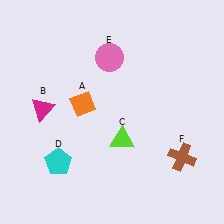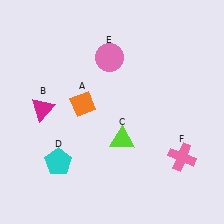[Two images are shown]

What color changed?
The cross (F) changed from brown in Image 1 to pink in Image 2.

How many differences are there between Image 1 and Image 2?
There is 1 difference between the two images.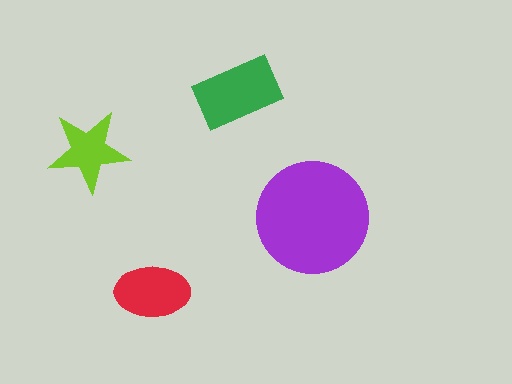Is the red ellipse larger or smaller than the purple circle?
Smaller.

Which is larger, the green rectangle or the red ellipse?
The green rectangle.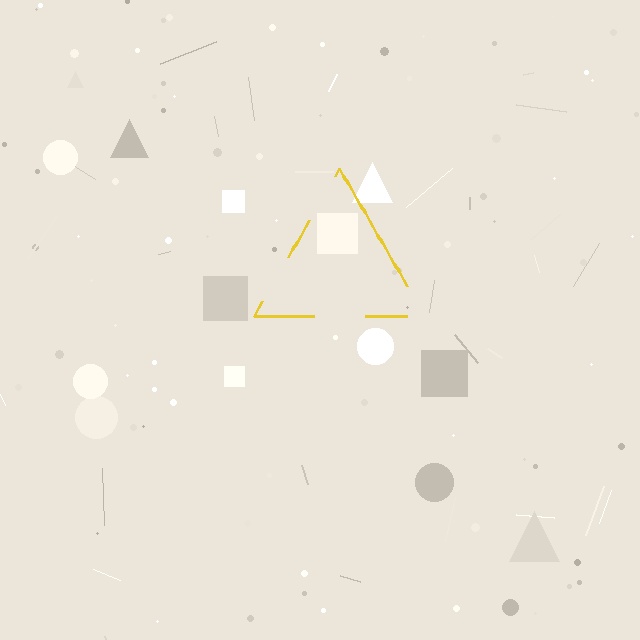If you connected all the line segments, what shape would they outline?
They would outline a triangle.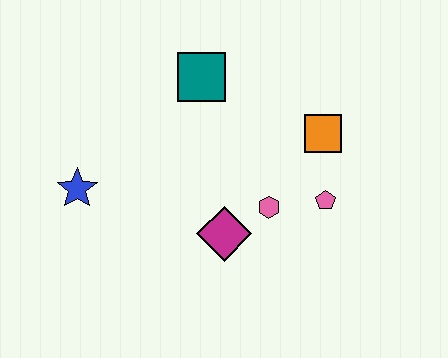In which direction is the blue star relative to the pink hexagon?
The blue star is to the left of the pink hexagon.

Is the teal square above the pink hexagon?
Yes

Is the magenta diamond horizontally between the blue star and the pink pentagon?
Yes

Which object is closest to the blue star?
The magenta diamond is closest to the blue star.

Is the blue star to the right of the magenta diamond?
No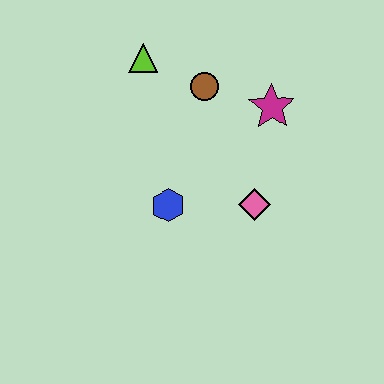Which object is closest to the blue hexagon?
The pink diamond is closest to the blue hexagon.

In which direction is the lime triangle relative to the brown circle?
The lime triangle is to the left of the brown circle.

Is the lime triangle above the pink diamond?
Yes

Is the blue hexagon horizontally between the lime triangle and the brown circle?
Yes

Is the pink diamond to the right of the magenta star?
No